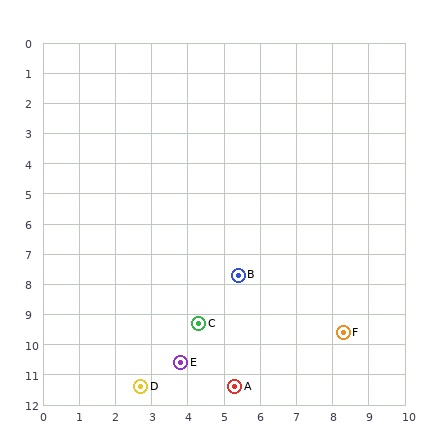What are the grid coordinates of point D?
Point D is at approximately (2.7, 11.4).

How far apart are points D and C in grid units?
Points D and C are about 2.6 grid units apart.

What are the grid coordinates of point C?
Point C is at approximately (4.3, 9.3).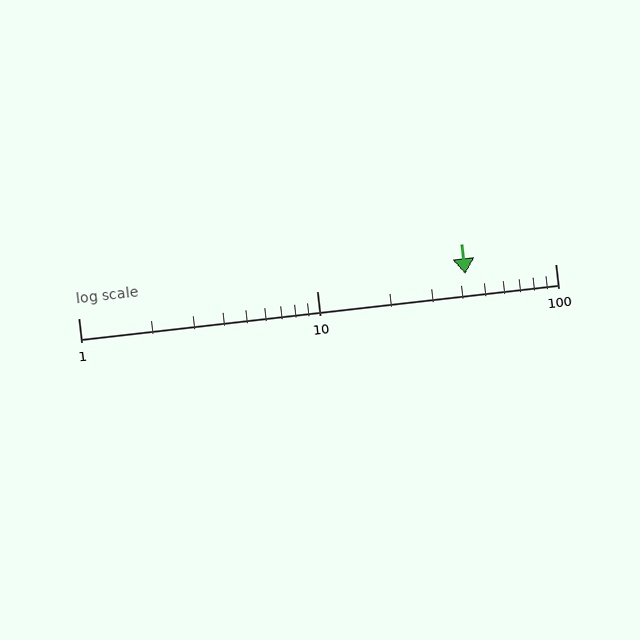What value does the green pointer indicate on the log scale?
The pointer indicates approximately 42.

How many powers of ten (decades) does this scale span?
The scale spans 2 decades, from 1 to 100.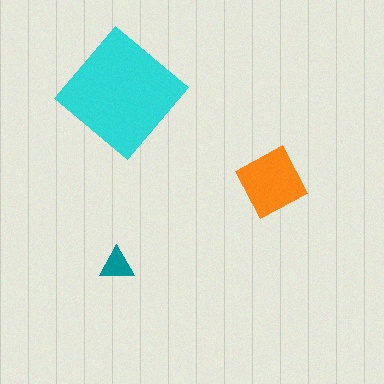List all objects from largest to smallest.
The cyan diamond, the orange diamond, the teal triangle.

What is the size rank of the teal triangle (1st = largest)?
3rd.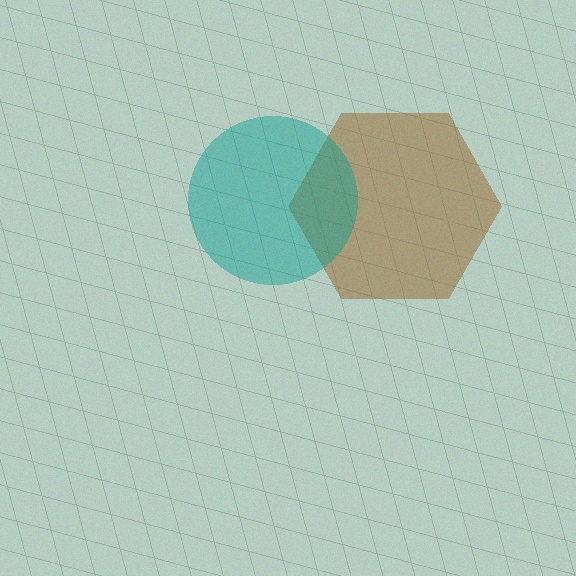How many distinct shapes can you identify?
There are 2 distinct shapes: a brown hexagon, a teal circle.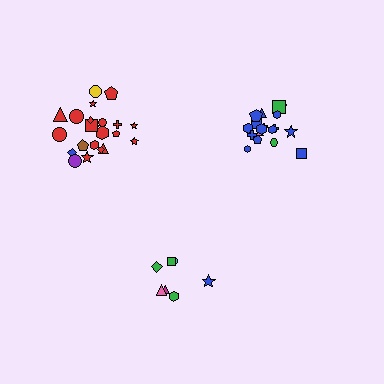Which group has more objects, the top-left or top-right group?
The top-left group.